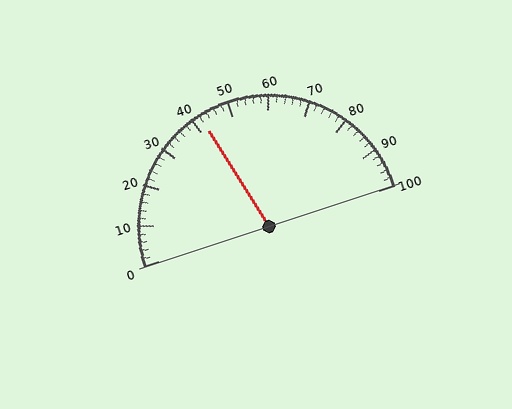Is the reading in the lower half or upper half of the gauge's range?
The reading is in the lower half of the range (0 to 100).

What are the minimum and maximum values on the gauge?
The gauge ranges from 0 to 100.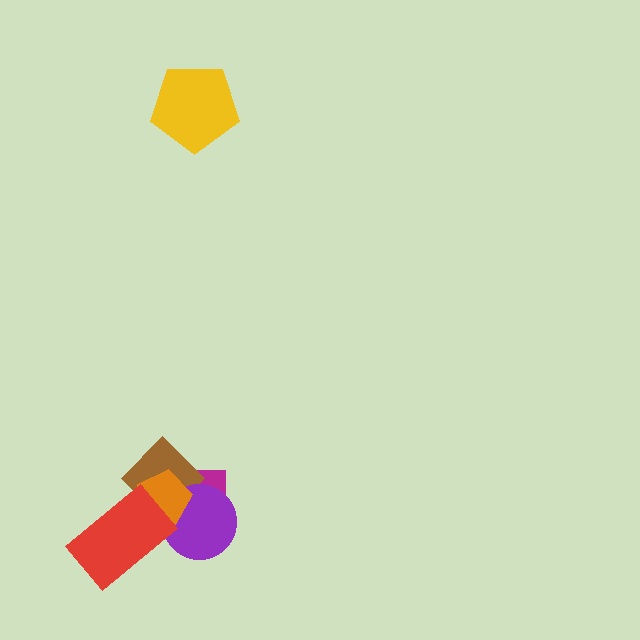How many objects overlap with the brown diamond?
4 objects overlap with the brown diamond.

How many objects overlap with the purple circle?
3 objects overlap with the purple circle.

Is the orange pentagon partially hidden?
Yes, it is partially covered by another shape.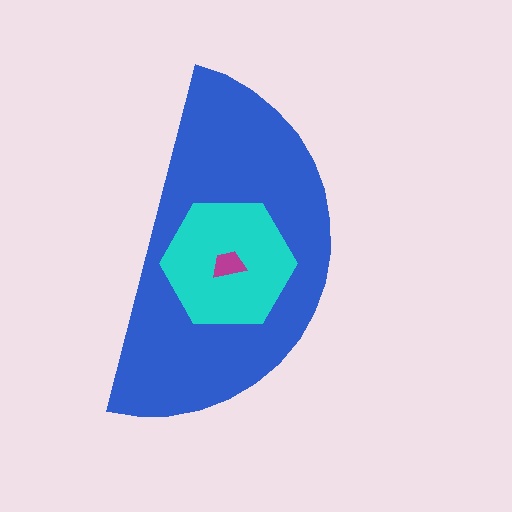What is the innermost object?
The magenta trapezoid.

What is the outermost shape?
The blue semicircle.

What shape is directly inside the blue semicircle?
The cyan hexagon.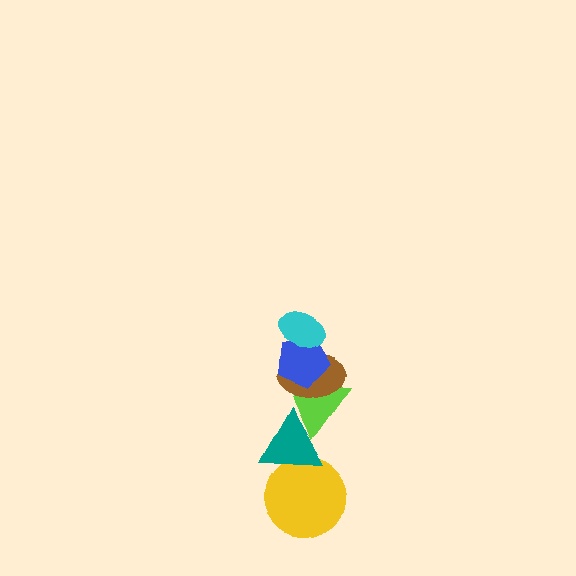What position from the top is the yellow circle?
The yellow circle is 6th from the top.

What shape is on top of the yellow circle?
The teal triangle is on top of the yellow circle.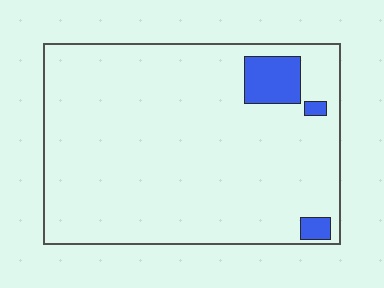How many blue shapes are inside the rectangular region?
3.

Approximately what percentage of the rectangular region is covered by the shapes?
Approximately 5%.